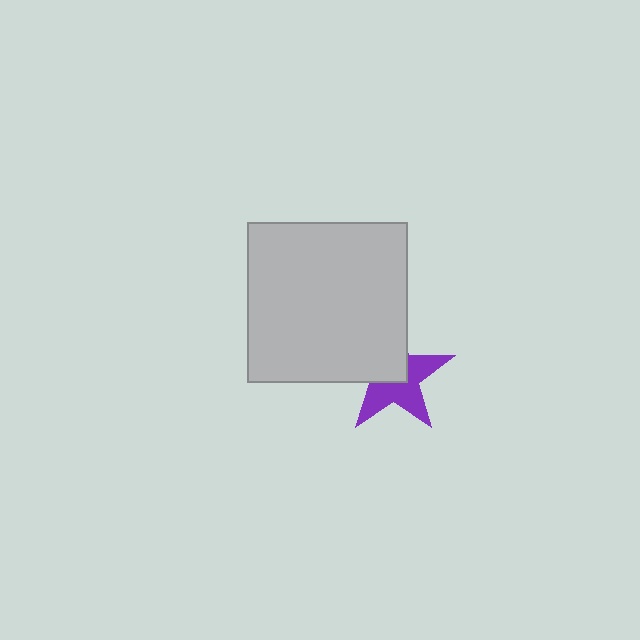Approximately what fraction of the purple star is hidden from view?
Roughly 47% of the purple star is hidden behind the light gray square.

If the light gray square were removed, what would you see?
You would see the complete purple star.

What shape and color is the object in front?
The object in front is a light gray square.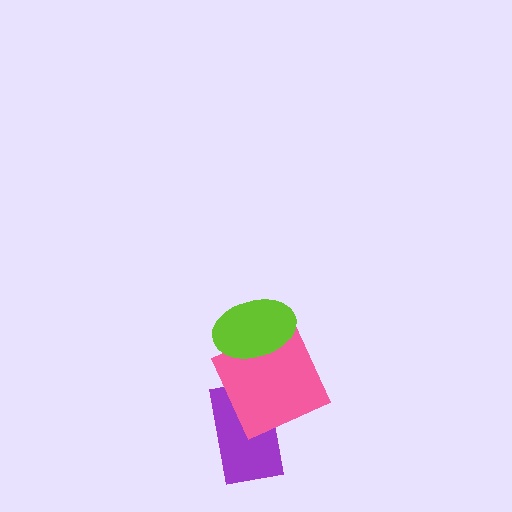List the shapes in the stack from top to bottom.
From top to bottom: the lime ellipse, the pink square, the purple rectangle.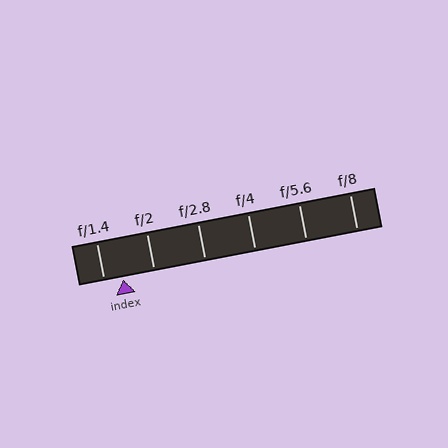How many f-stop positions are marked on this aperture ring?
There are 6 f-stop positions marked.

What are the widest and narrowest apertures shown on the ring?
The widest aperture shown is f/1.4 and the narrowest is f/8.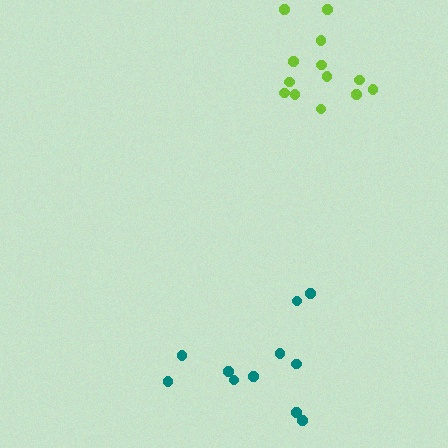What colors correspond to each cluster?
The clusters are colored: lime, teal.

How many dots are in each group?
Group 1: 13 dots, Group 2: 11 dots (24 total).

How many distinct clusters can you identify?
There are 2 distinct clusters.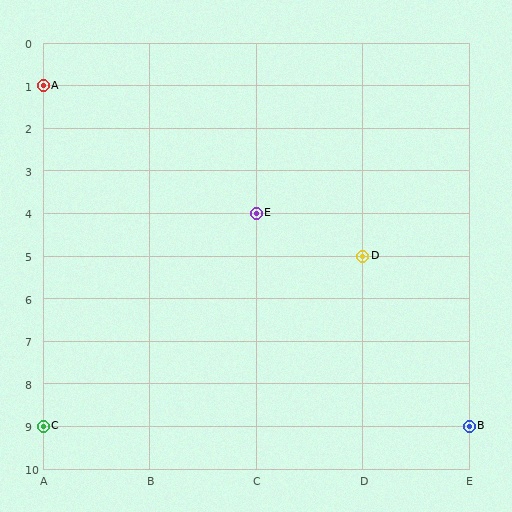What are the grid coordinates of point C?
Point C is at grid coordinates (A, 9).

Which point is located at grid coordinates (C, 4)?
Point E is at (C, 4).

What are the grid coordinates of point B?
Point B is at grid coordinates (E, 9).